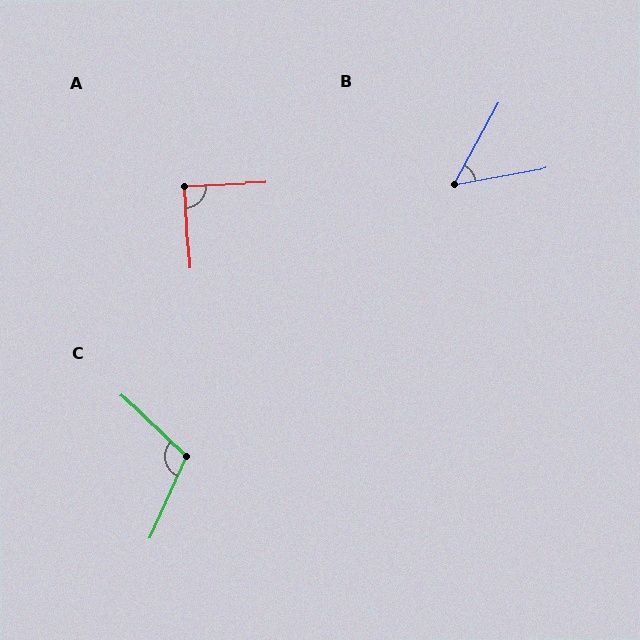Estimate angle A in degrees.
Approximately 90 degrees.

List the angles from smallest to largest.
B (51°), A (90°), C (110°).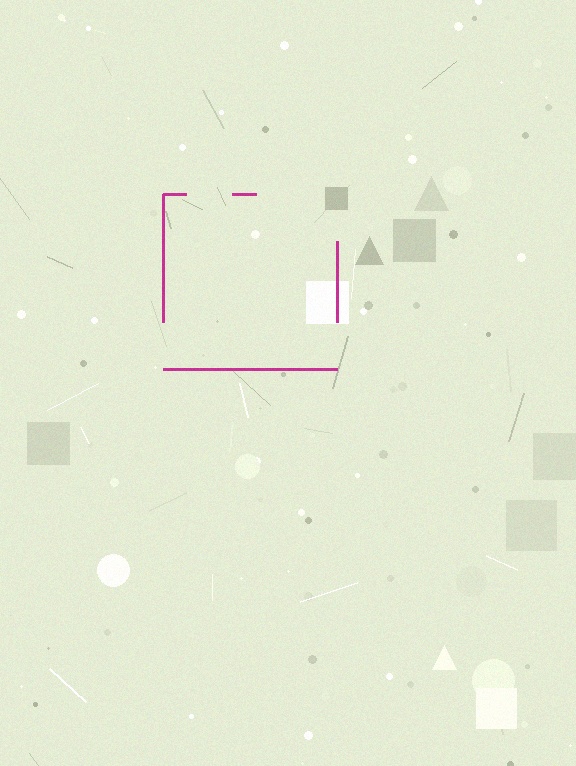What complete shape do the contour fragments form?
The contour fragments form a square.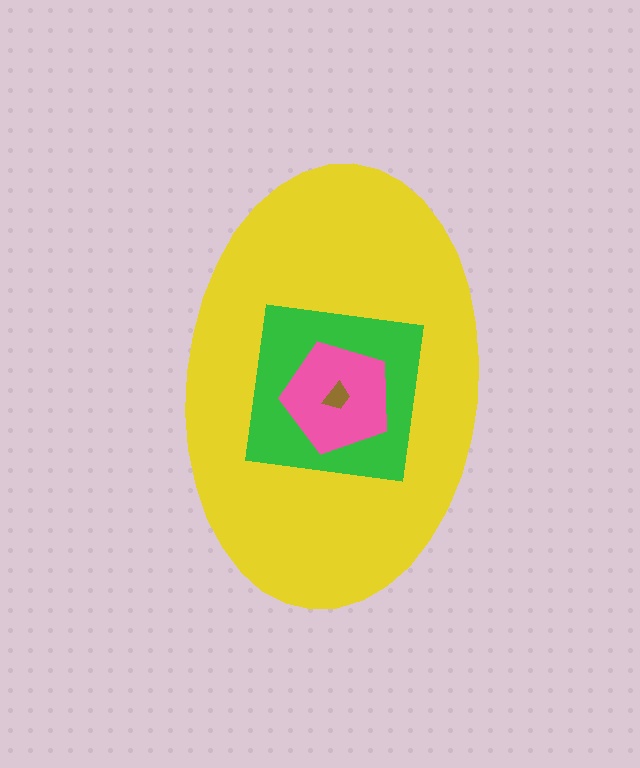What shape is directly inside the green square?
The pink pentagon.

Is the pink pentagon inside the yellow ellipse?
Yes.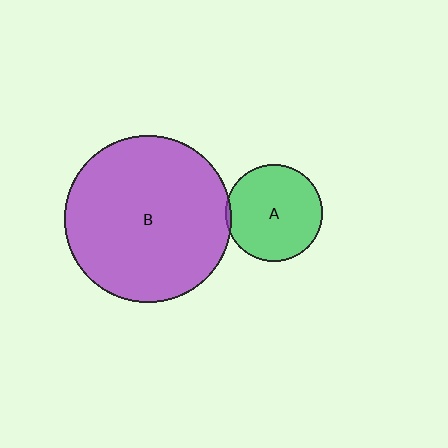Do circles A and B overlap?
Yes.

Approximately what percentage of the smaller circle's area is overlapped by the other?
Approximately 5%.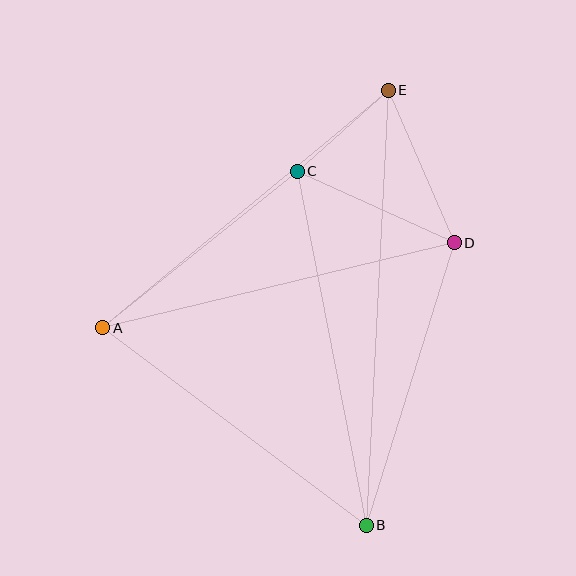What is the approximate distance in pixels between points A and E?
The distance between A and E is approximately 371 pixels.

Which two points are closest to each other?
Points C and E are closest to each other.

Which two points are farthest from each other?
Points B and E are farthest from each other.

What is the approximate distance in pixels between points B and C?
The distance between B and C is approximately 361 pixels.